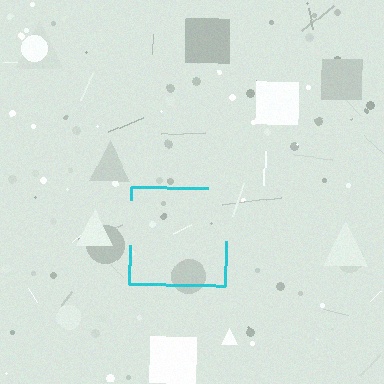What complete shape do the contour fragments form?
The contour fragments form a square.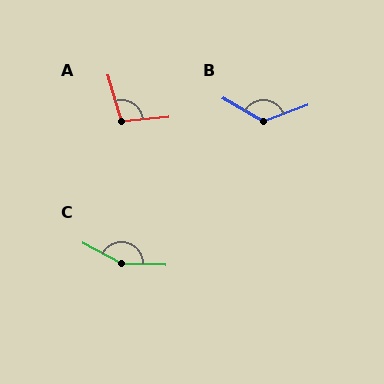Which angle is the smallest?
A, at approximately 100 degrees.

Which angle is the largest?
C, at approximately 154 degrees.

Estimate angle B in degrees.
Approximately 129 degrees.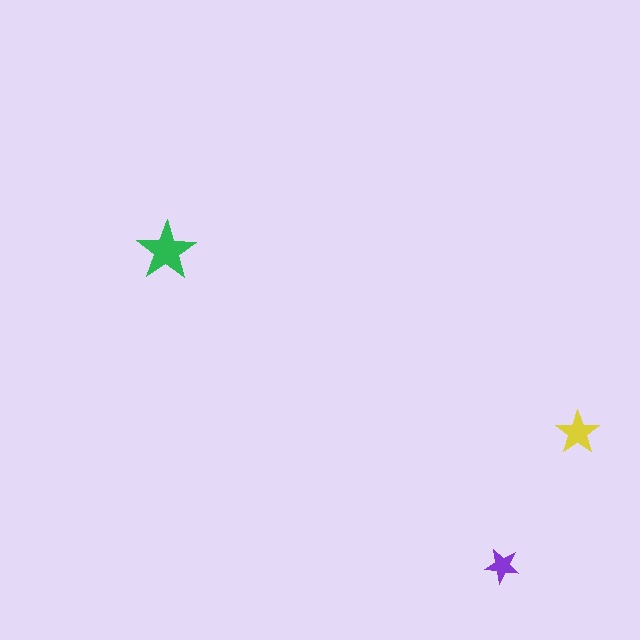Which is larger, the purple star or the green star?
The green one.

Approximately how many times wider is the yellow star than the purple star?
About 1.5 times wider.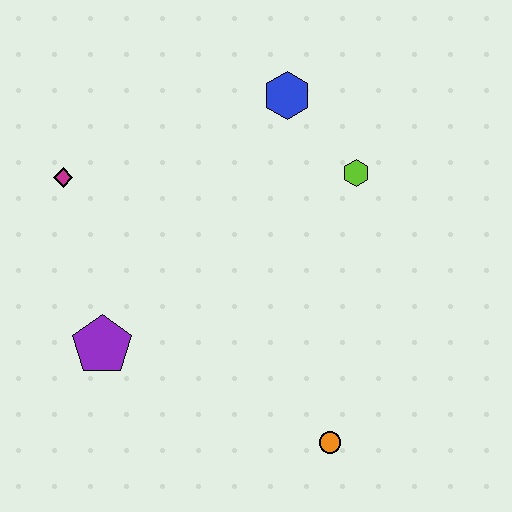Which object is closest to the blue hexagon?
The lime hexagon is closest to the blue hexagon.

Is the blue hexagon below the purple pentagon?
No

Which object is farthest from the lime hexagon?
The purple pentagon is farthest from the lime hexagon.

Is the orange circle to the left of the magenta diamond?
No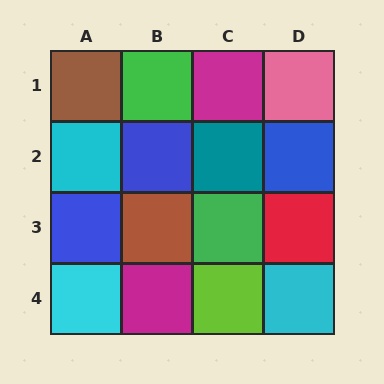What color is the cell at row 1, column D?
Pink.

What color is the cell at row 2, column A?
Cyan.